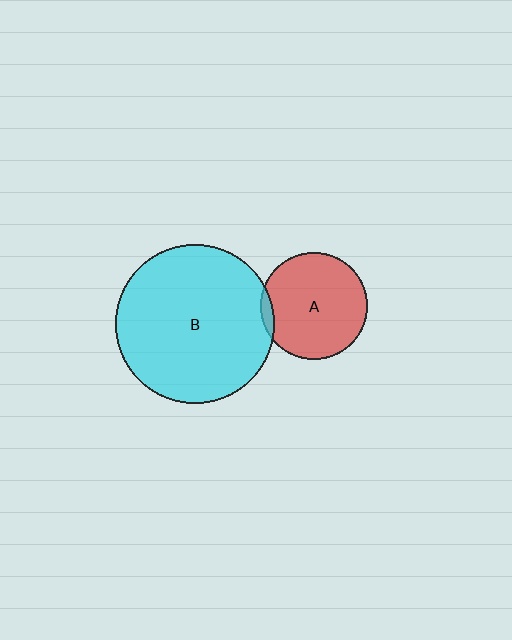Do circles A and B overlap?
Yes.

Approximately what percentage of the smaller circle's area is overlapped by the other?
Approximately 5%.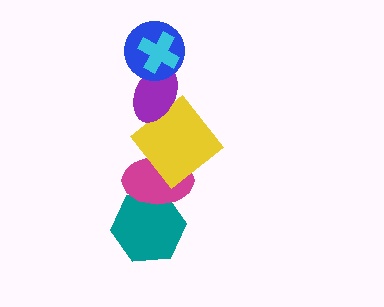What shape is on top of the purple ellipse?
The blue circle is on top of the purple ellipse.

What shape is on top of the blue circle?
The cyan cross is on top of the blue circle.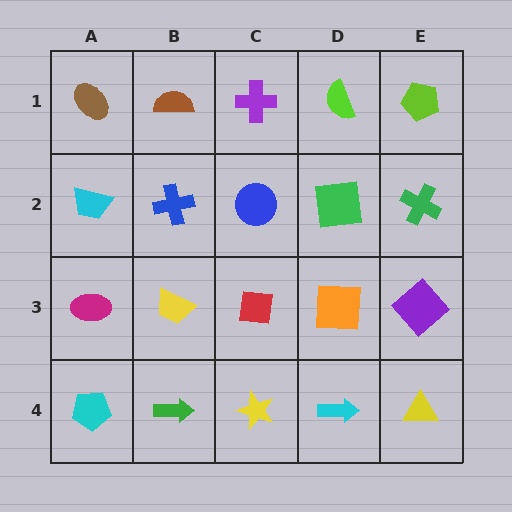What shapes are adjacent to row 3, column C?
A blue circle (row 2, column C), a yellow star (row 4, column C), a yellow trapezoid (row 3, column B), an orange square (row 3, column D).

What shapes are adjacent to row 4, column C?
A red square (row 3, column C), a green arrow (row 4, column B), a cyan arrow (row 4, column D).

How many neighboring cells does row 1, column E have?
2.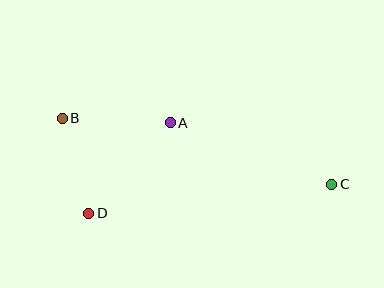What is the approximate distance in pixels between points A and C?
The distance between A and C is approximately 173 pixels.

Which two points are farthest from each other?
Points B and C are farthest from each other.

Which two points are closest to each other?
Points B and D are closest to each other.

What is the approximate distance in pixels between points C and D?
The distance between C and D is approximately 245 pixels.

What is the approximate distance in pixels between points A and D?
The distance between A and D is approximately 122 pixels.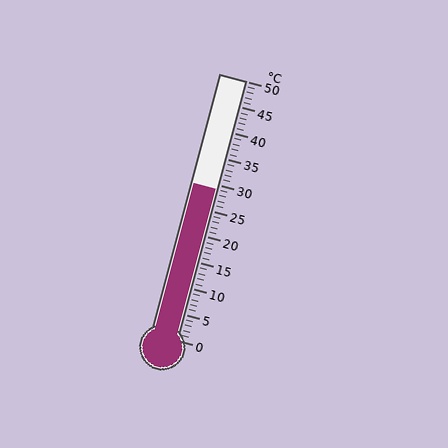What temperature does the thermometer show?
The thermometer shows approximately 29°C.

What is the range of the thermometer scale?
The thermometer scale ranges from 0°C to 50°C.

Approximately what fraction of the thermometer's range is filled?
The thermometer is filled to approximately 60% of its range.